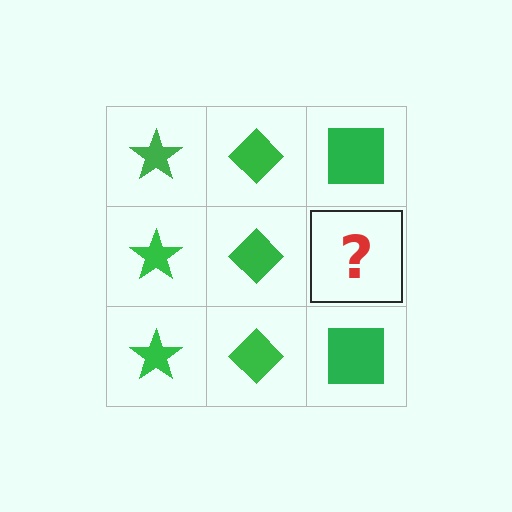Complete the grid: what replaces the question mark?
The question mark should be replaced with a green square.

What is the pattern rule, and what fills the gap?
The rule is that each column has a consistent shape. The gap should be filled with a green square.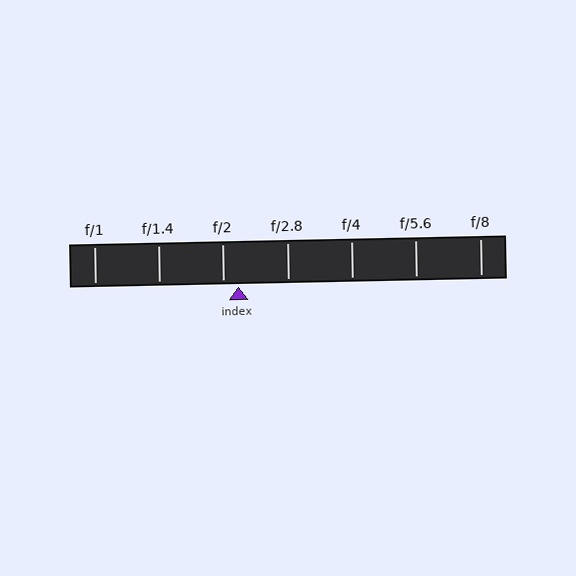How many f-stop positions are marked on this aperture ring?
There are 7 f-stop positions marked.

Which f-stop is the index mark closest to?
The index mark is closest to f/2.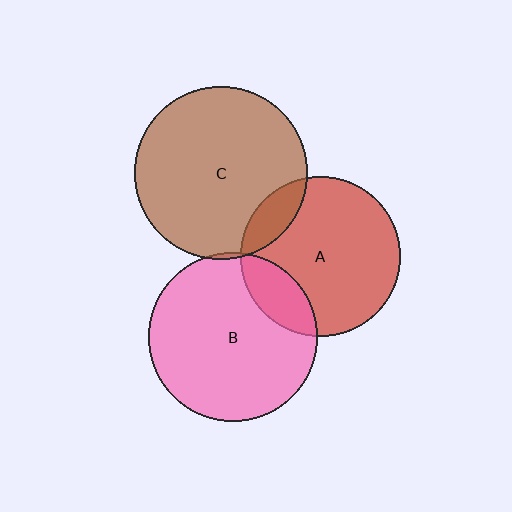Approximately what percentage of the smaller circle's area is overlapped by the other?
Approximately 15%.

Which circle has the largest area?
Circle C (brown).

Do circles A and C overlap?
Yes.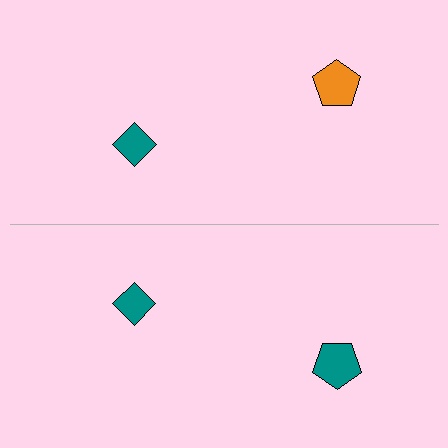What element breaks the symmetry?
The teal pentagon on the bottom side breaks the symmetry — its mirror counterpart is orange.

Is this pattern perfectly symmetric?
No, the pattern is not perfectly symmetric. The teal pentagon on the bottom side breaks the symmetry — its mirror counterpart is orange.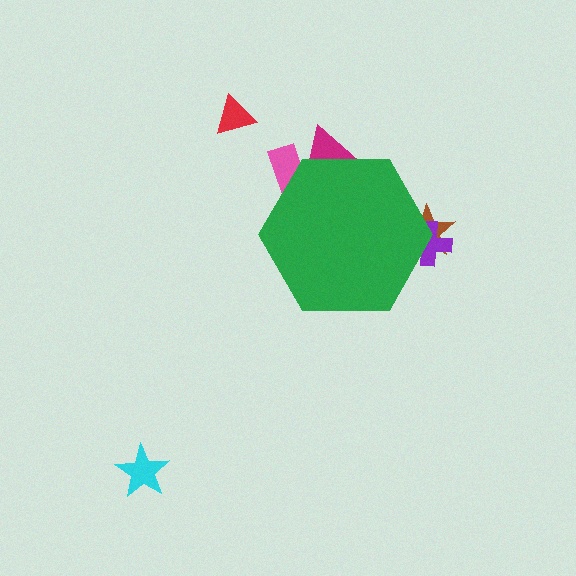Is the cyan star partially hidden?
No, the cyan star is fully visible.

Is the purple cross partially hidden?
Yes, the purple cross is partially hidden behind the green hexagon.